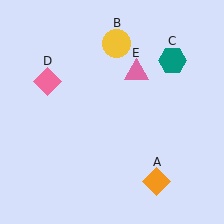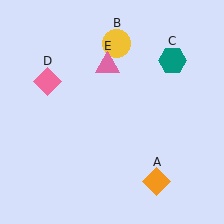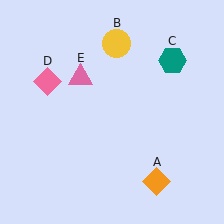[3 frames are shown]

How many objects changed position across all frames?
1 object changed position: pink triangle (object E).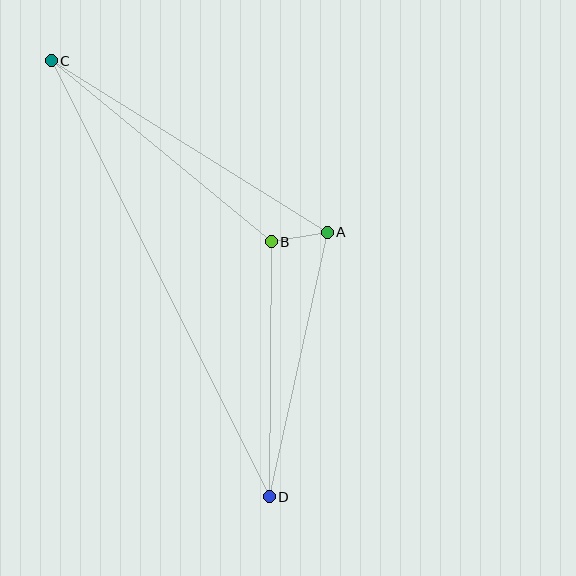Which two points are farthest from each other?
Points C and D are farthest from each other.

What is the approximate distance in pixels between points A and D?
The distance between A and D is approximately 271 pixels.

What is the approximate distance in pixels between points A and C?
The distance between A and C is approximately 325 pixels.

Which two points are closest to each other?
Points A and B are closest to each other.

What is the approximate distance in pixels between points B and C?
The distance between B and C is approximately 285 pixels.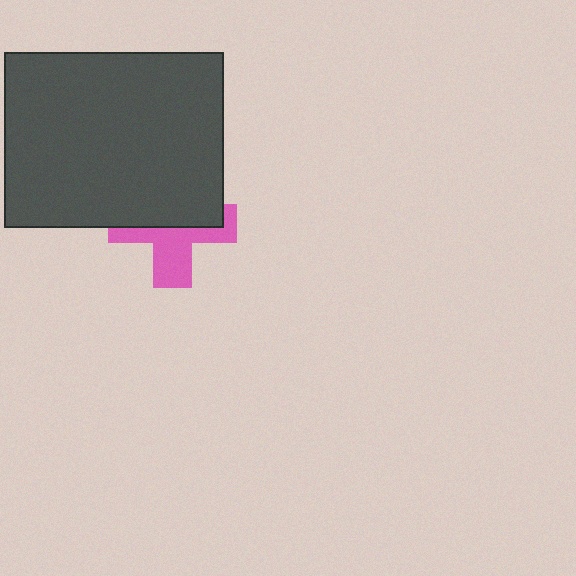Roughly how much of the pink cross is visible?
About half of it is visible (roughly 48%).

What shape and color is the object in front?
The object in front is a dark gray rectangle.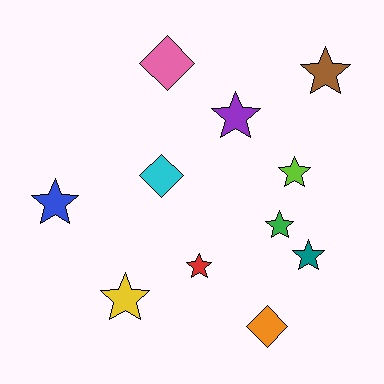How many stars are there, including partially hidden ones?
There are 8 stars.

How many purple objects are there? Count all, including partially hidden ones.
There is 1 purple object.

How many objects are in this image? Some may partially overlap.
There are 11 objects.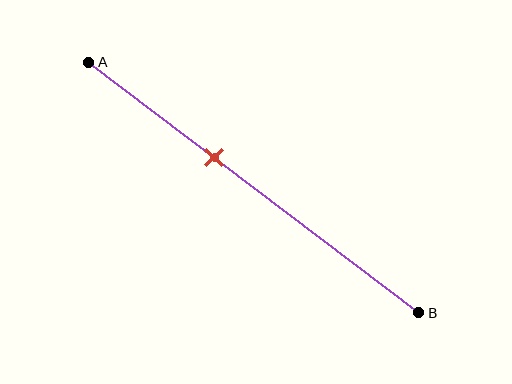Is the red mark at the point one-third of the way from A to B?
No, the mark is at about 40% from A, not at the 33% one-third point.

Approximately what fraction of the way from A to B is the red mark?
The red mark is approximately 40% of the way from A to B.